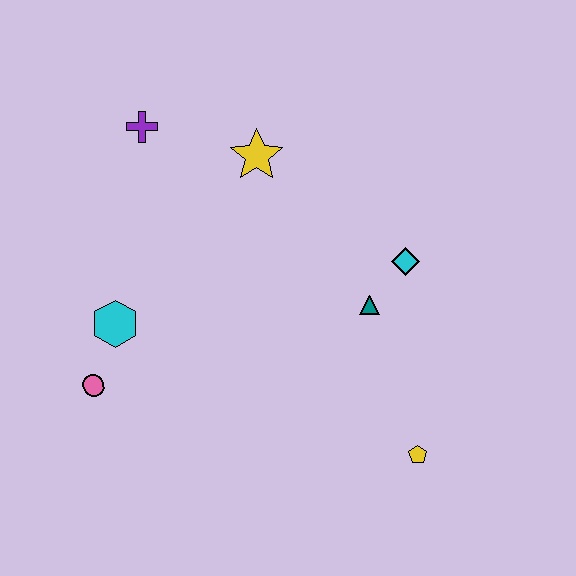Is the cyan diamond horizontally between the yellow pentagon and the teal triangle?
Yes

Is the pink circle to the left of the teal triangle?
Yes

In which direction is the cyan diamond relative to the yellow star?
The cyan diamond is to the right of the yellow star.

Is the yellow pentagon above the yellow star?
No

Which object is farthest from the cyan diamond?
The pink circle is farthest from the cyan diamond.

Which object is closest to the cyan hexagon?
The pink circle is closest to the cyan hexagon.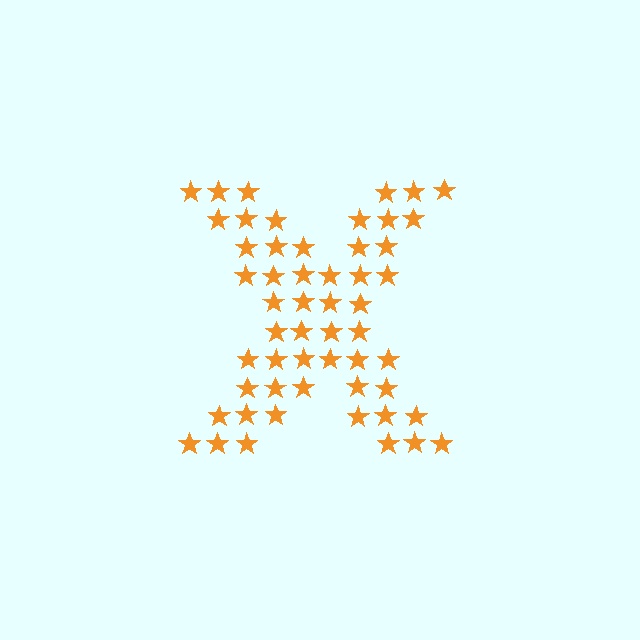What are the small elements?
The small elements are stars.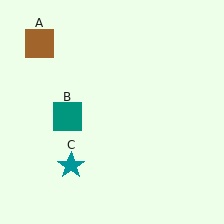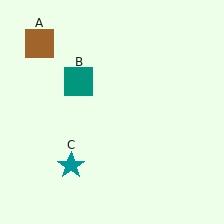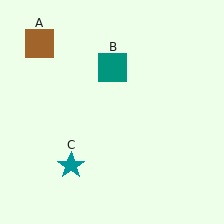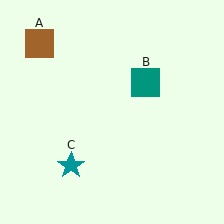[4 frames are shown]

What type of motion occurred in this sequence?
The teal square (object B) rotated clockwise around the center of the scene.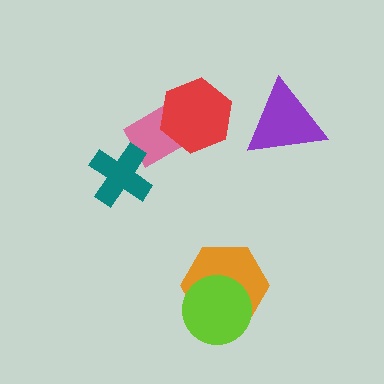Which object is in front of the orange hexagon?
The lime circle is in front of the orange hexagon.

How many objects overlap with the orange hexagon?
1 object overlaps with the orange hexagon.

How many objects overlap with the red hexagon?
1 object overlaps with the red hexagon.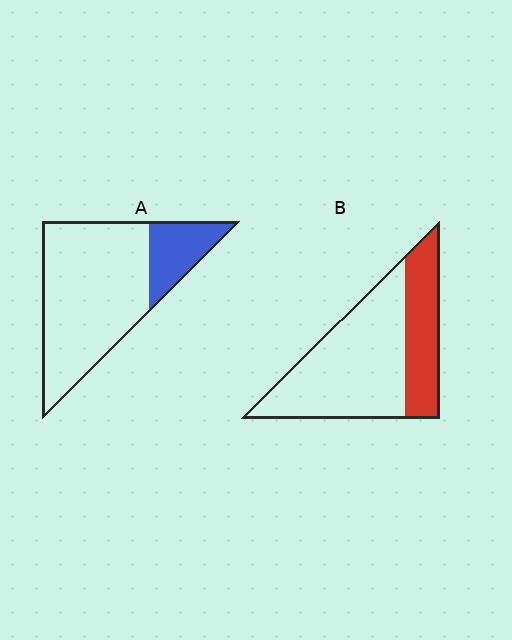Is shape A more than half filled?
No.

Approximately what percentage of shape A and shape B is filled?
A is approximately 20% and B is approximately 30%.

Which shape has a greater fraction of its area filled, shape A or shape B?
Shape B.